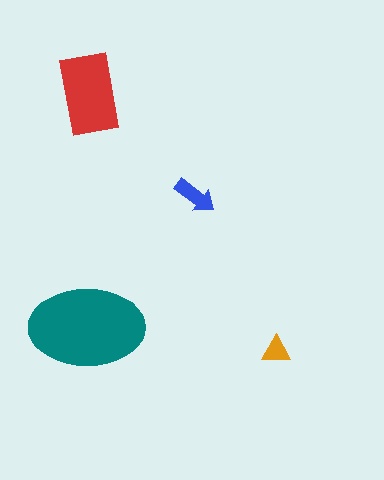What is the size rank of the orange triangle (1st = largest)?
4th.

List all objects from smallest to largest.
The orange triangle, the blue arrow, the red rectangle, the teal ellipse.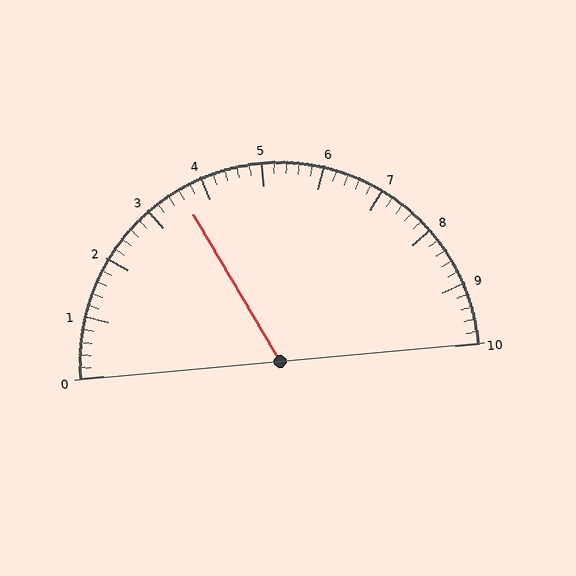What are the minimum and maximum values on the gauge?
The gauge ranges from 0 to 10.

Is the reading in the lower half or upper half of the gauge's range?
The reading is in the lower half of the range (0 to 10).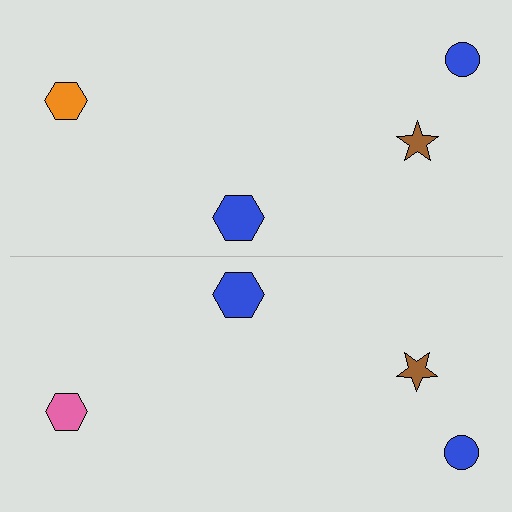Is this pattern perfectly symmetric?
No, the pattern is not perfectly symmetric. The pink hexagon on the bottom side breaks the symmetry — its mirror counterpart is orange.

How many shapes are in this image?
There are 8 shapes in this image.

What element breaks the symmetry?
The pink hexagon on the bottom side breaks the symmetry — its mirror counterpart is orange.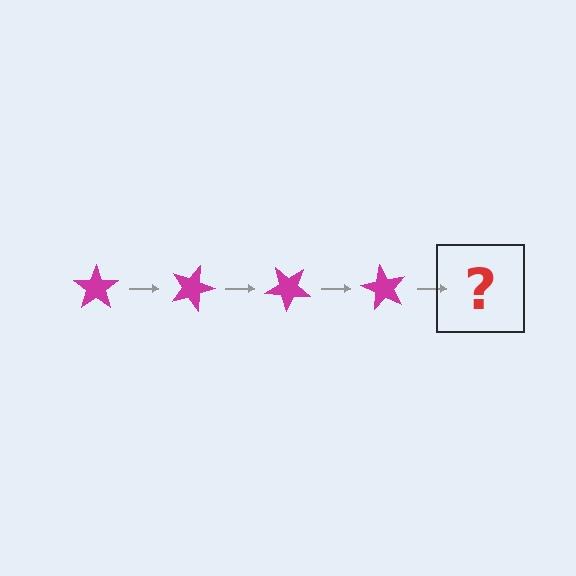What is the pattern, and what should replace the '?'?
The pattern is that the star rotates 20 degrees each step. The '?' should be a magenta star rotated 80 degrees.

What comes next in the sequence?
The next element should be a magenta star rotated 80 degrees.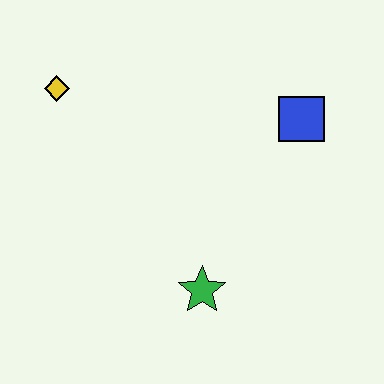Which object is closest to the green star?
The blue square is closest to the green star.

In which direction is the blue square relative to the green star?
The blue square is above the green star.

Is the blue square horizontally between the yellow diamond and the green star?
No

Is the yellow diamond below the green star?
No